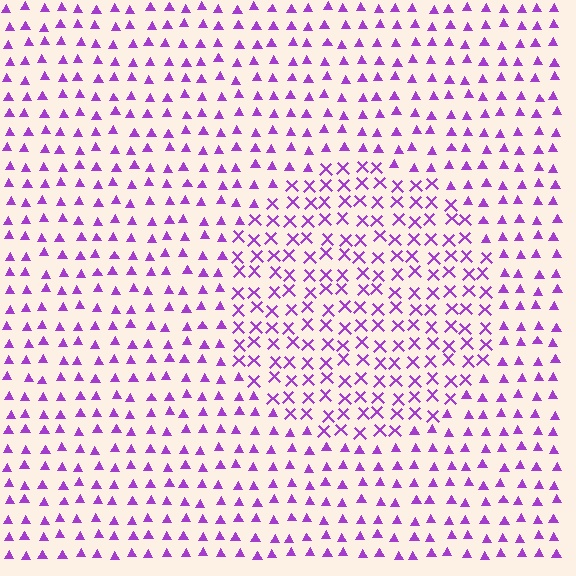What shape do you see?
I see a circle.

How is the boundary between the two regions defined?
The boundary is defined by a change in element shape: X marks inside vs. triangles outside. All elements share the same color and spacing.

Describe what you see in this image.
The image is filled with small purple elements arranged in a uniform grid. A circle-shaped region contains X marks, while the surrounding area contains triangles. The boundary is defined purely by the change in element shape.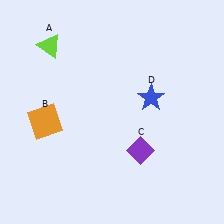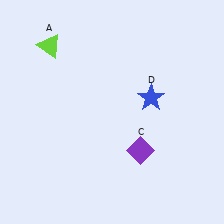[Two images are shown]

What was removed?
The orange square (B) was removed in Image 2.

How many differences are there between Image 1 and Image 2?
There is 1 difference between the two images.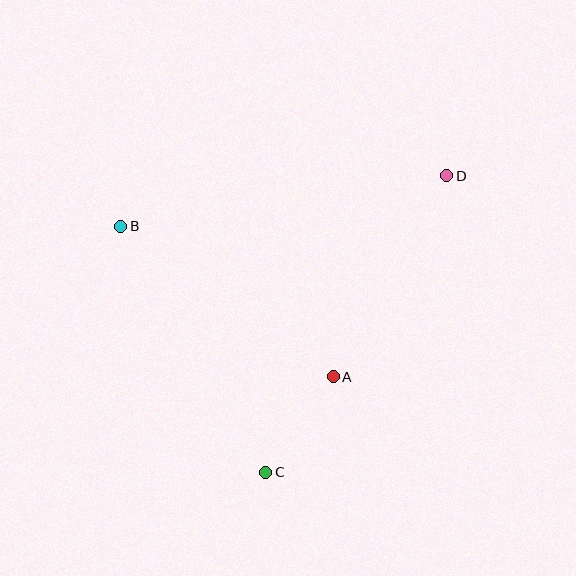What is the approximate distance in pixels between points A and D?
The distance between A and D is approximately 231 pixels.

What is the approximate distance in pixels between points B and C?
The distance between B and C is approximately 286 pixels.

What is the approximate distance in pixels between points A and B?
The distance between A and B is approximately 261 pixels.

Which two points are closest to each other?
Points A and C are closest to each other.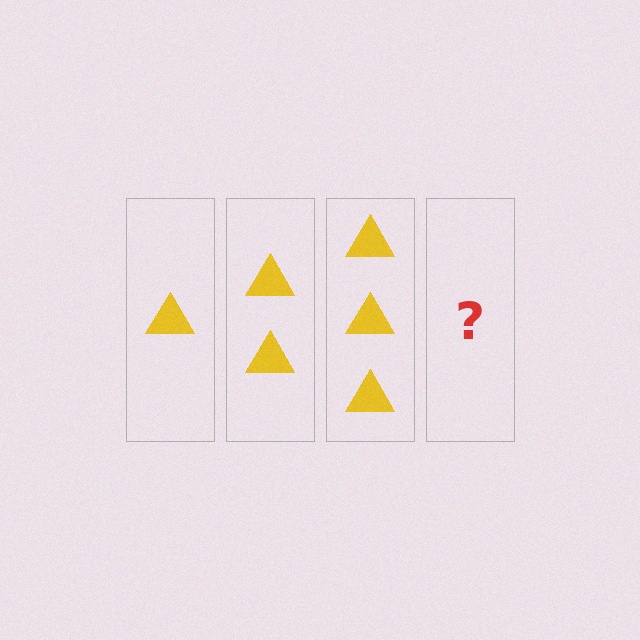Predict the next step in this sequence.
The next step is 4 triangles.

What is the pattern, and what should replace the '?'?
The pattern is that each step adds one more triangle. The '?' should be 4 triangles.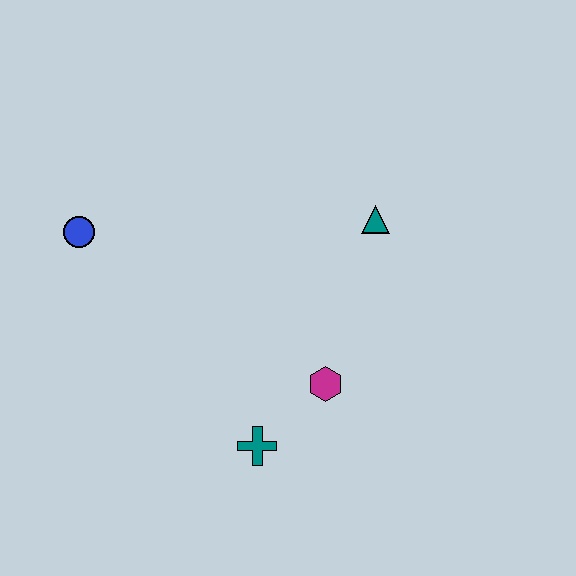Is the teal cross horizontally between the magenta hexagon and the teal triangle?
No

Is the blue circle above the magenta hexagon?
Yes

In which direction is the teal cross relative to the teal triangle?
The teal cross is below the teal triangle.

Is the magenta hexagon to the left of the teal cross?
No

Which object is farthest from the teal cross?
The blue circle is farthest from the teal cross.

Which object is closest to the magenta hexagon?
The teal cross is closest to the magenta hexagon.